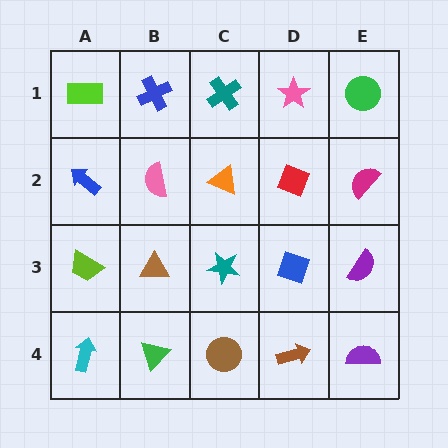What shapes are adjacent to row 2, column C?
A teal cross (row 1, column C), a teal star (row 3, column C), a pink semicircle (row 2, column B), a red diamond (row 2, column D).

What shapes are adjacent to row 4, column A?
A lime trapezoid (row 3, column A), a green triangle (row 4, column B).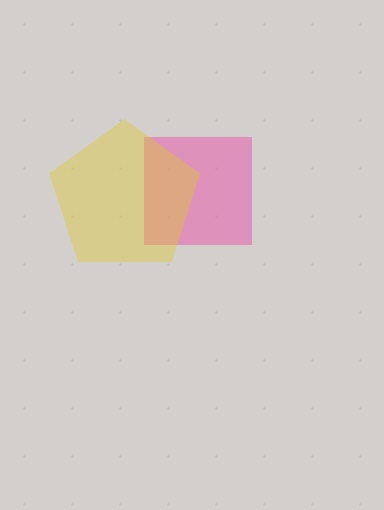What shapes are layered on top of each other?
The layered shapes are: a pink square, a yellow pentagon.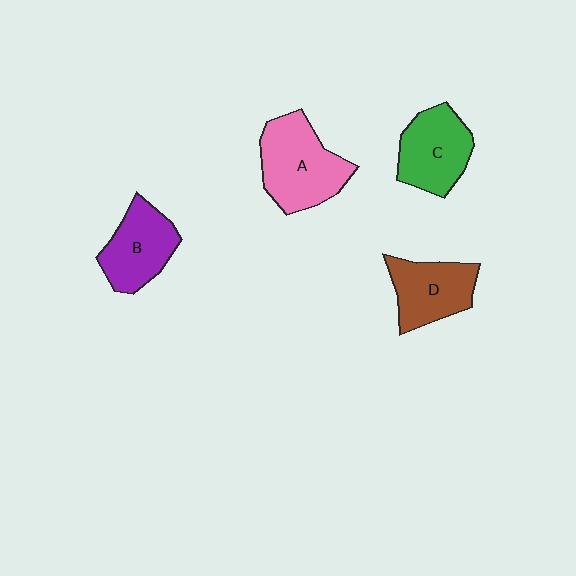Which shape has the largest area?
Shape A (pink).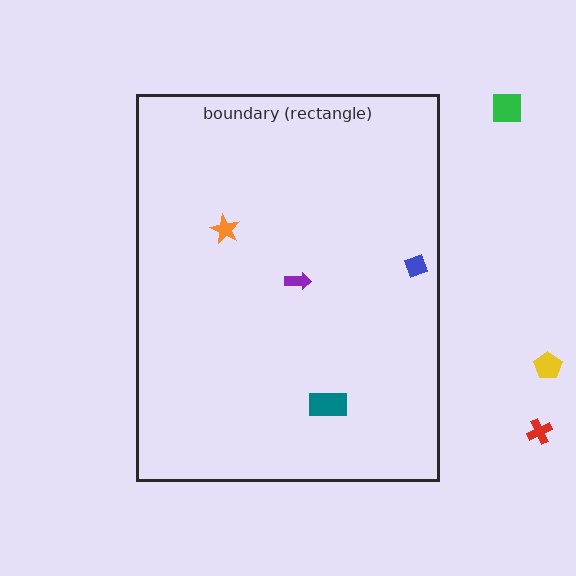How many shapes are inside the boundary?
4 inside, 3 outside.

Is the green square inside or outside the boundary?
Outside.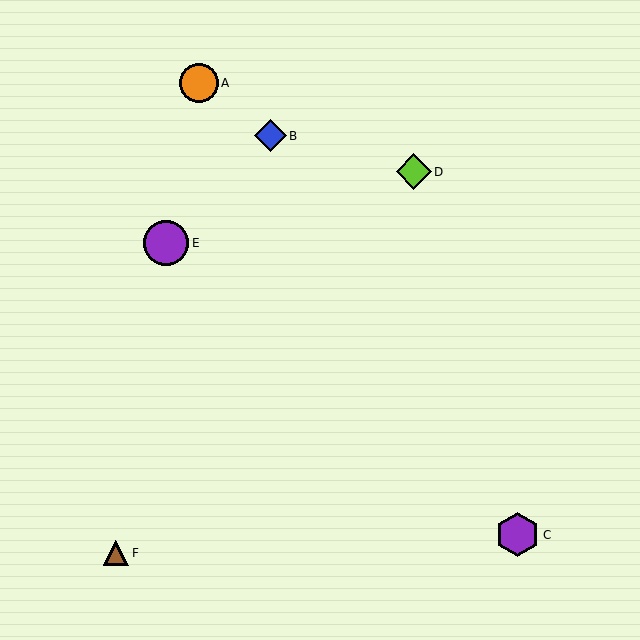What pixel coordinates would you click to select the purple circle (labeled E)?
Click at (166, 243) to select the purple circle E.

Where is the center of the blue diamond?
The center of the blue diamond is at (270, 136).